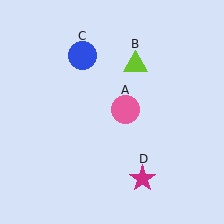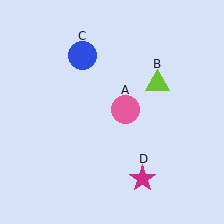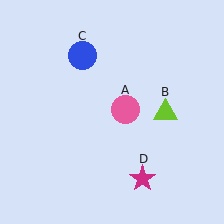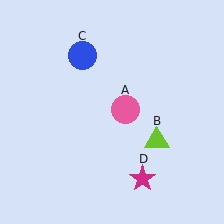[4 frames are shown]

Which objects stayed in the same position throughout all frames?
Pink circle (object A) and blue circle (object C) and magenta star (object D) remained stationary.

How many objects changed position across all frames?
1 object changed position: lime triangle (object B).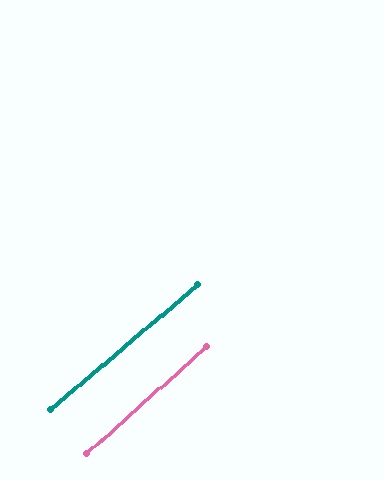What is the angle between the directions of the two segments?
Approximately 1 degree.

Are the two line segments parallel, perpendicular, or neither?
Parallel — their directions differ by only 1.4°.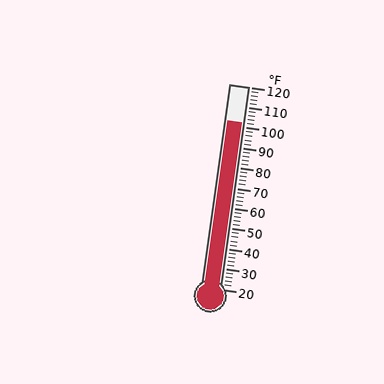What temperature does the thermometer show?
The thermometer shows approximately 102°F.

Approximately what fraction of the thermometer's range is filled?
The thermometer is filled to approximately 80% of its range.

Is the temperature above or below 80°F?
The temperature is above 80°F.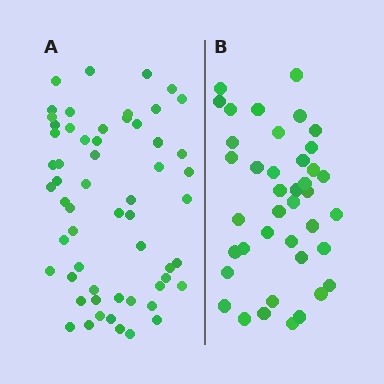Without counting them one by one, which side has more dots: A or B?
Region A (the left region) has more dots.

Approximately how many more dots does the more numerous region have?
Region A has approximately 20 more dots than region B.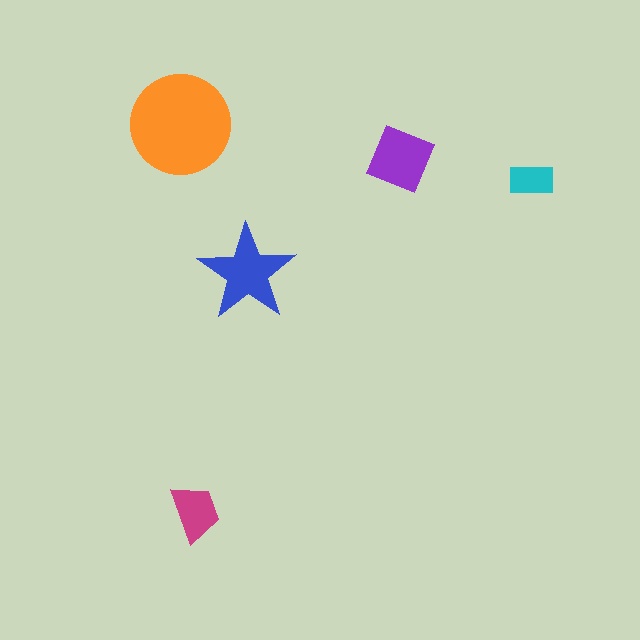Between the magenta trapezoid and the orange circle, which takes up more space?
The orange circle.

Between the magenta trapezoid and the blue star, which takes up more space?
The blue star.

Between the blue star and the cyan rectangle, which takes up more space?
The blue star.